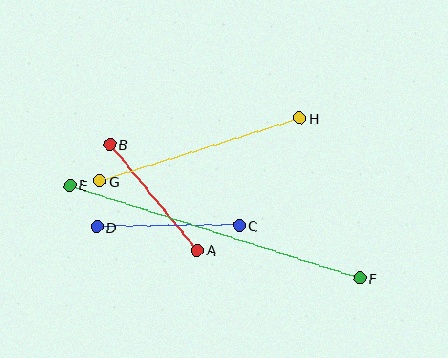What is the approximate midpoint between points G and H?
The midpoint is at approximately (200, 150) pixels.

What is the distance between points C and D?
The distance is approximately 142 pixels.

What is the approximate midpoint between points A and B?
The midpoint is at approximately (154, 197) pixels.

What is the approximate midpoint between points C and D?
The midpoint is at approximately (168, 226) pixels.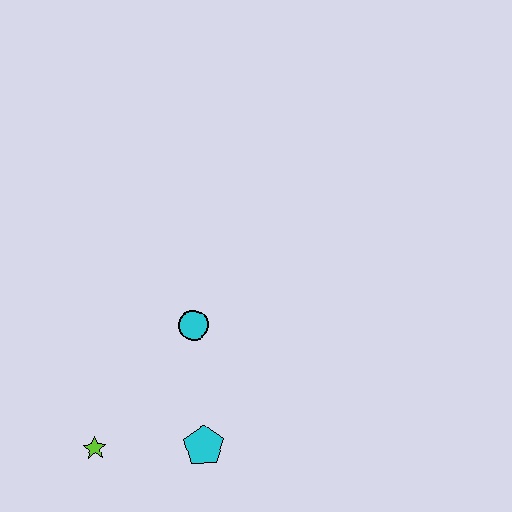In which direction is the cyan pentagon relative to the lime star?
The cyan pentagon is to the right of the lime star.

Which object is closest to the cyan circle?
The cyan pentagon is closest to the cyan circle.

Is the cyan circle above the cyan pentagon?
Yes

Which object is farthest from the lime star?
The cyan circle is farthest from the lime star.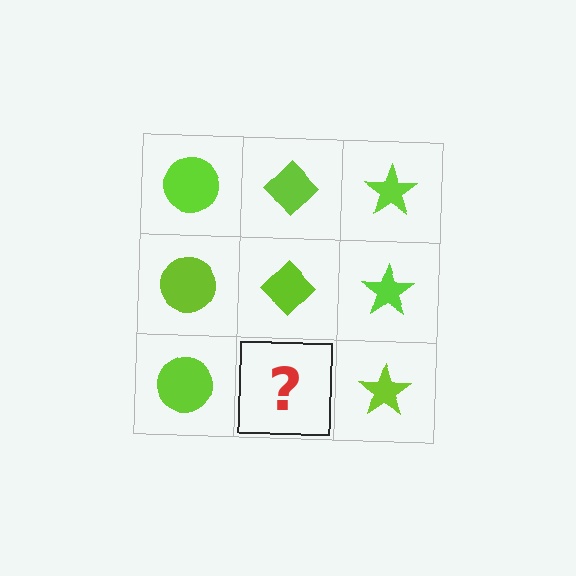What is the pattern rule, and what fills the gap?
The rule is that each column has a consistent shape. The gap should be filled with a lime diamond.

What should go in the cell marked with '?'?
The missing cell should contain a lime diamond.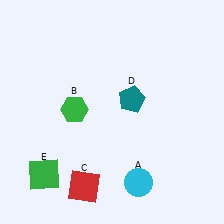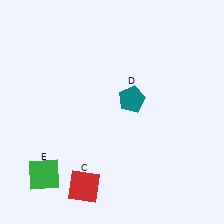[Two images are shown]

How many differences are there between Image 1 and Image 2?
There are 2 differences between the two images.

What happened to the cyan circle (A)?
The cyan circle (A) was removed in Image 2. It was in the bottom-right area of Image 1.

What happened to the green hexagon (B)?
The green hexagon (B) was removed in Image 2. It was in the top-left area of Image 1.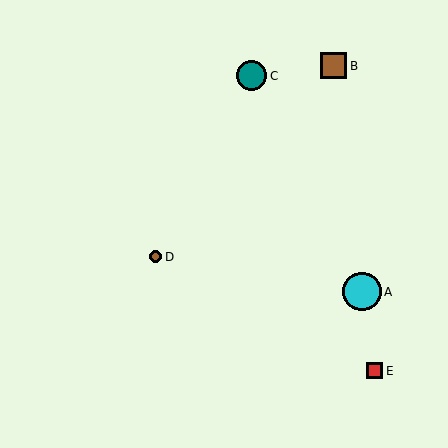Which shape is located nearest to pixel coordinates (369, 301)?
The cyan circle (labeled A) at (362, 292) is nearest to that location.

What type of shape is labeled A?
Shape A is a cyan circle.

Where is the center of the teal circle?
The center of the teal circle is at (252, 76).